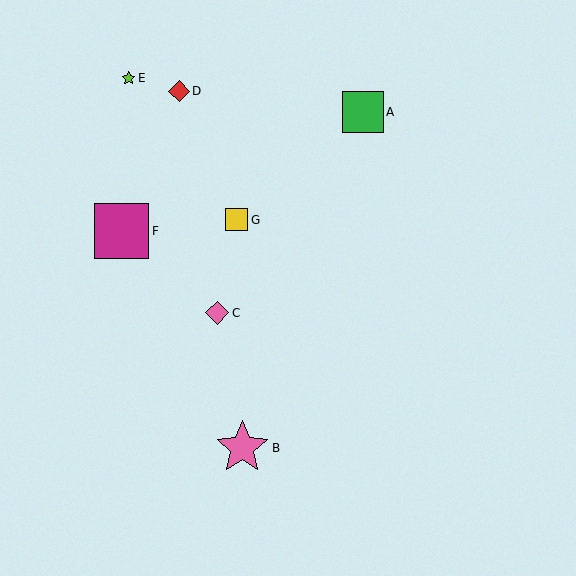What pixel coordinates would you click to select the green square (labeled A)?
Click at (363, 112) to select the green square A.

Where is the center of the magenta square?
The center of the magenta square is at (122, 231).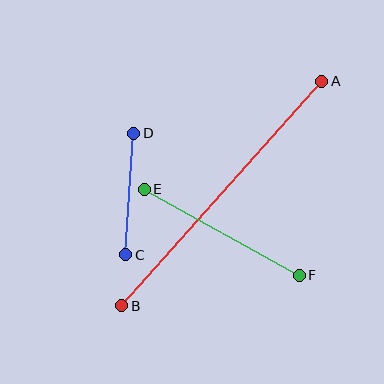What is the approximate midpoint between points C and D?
The midpoint is at approximately (130, 194) pixels.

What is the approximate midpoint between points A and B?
The midpoint is at approximately (222, 194) pixels.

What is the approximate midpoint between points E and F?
The midpoint is at approximately (222, 232) pixels.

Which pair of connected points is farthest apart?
Points A and B are farthest apart.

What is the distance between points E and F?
The distance is approximately 177 pixels.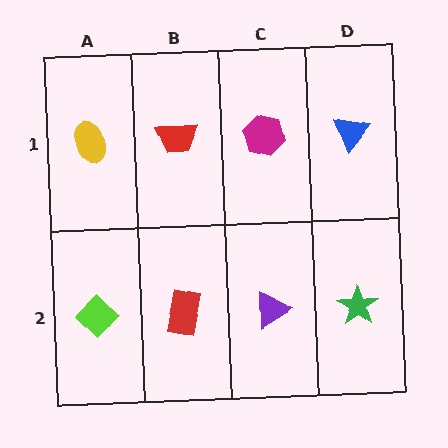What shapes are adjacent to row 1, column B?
A red rectangle (row 2, column B), a yellow ellipse (row 1, column A), a magenta hexagon (row 1, column C).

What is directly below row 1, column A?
A lime diamond.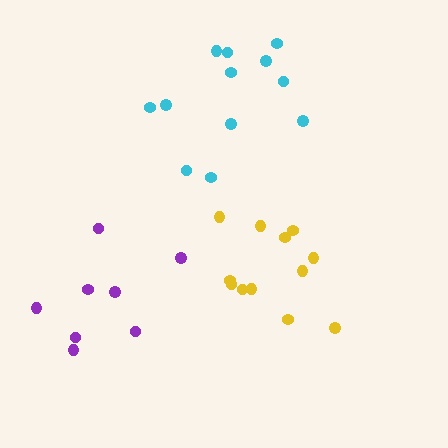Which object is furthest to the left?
The purple cluster is leftmost.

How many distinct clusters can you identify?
There are 3 distinct clusters.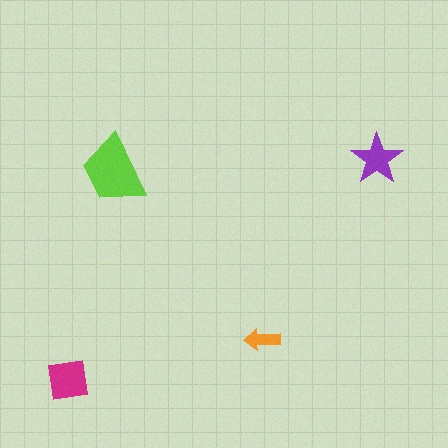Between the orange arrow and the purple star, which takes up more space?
The purple star.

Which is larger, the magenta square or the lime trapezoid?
The lime trapezoid.